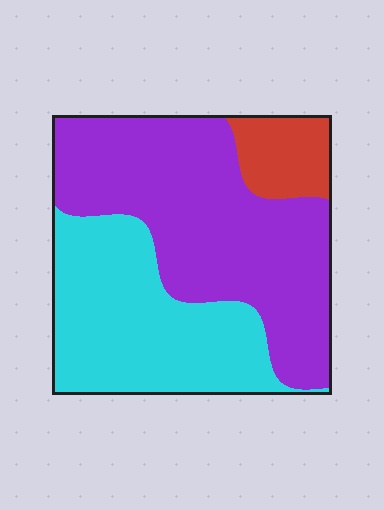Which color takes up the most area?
Purple, at roughly 50%.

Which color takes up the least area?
Red, at roughly 10%.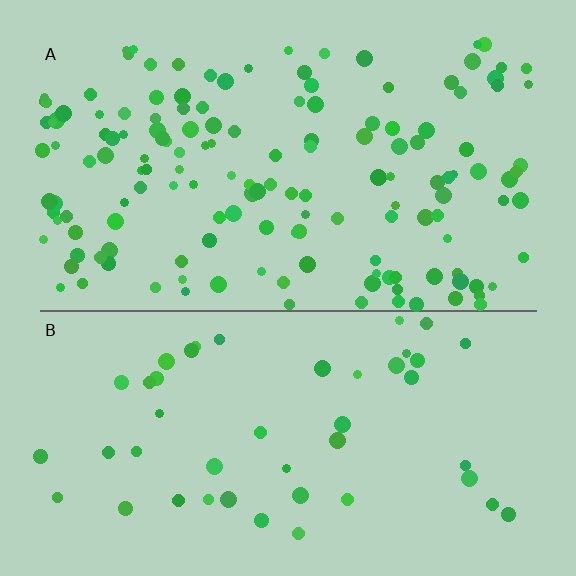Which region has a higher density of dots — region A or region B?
A (the top).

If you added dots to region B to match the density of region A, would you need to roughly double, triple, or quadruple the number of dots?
Approximately triple.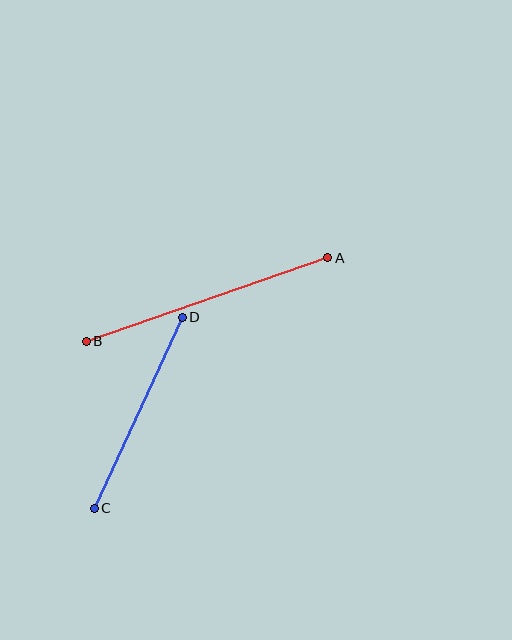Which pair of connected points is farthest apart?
Points A and B are farthest apart.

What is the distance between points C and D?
The distance is approximately 211 pixels.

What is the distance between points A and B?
The distance is approximately 256 pixels.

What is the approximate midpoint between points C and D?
The midpoint is at approximately (138, 413) pixels.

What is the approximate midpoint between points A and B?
The midpoint is at approximately (207, 299) pixels.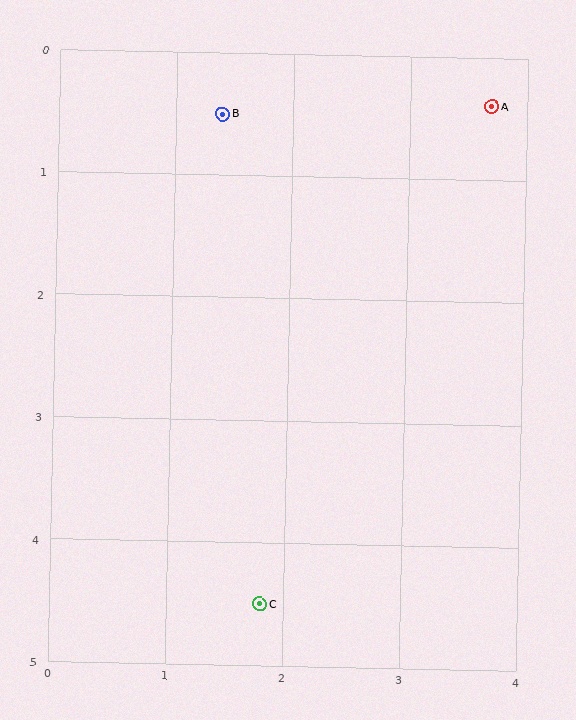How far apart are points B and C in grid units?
Points B and C are about 4.0 grid units apart.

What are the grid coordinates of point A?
Point A is at approximately (3.7, 0.4).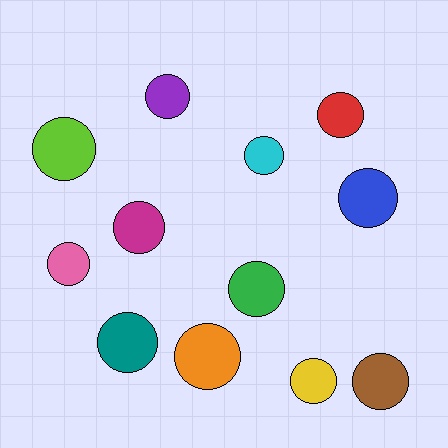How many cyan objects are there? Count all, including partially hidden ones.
There is 1 cyan object.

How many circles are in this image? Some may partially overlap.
There are 12 circles.